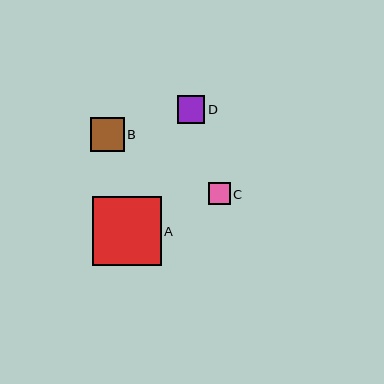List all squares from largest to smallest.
From largest to smallest: A, B, D, C.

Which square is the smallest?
Square C is the smallest with a size of approximately 22 pixels.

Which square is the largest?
Square A is the largest with a size of approximately 68 pixels.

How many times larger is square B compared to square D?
Square B is approximately 1.2 times the size of square D.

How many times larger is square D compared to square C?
Square D is approximately 1.2 times the size of square C.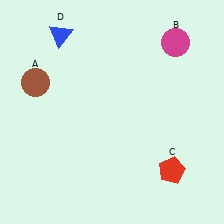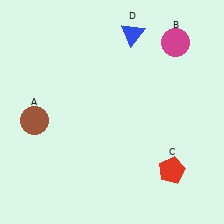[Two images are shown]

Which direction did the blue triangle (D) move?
The blue triangle (D) moved right.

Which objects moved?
The objects that moved are: the brown circle (A), the blue triangle (D).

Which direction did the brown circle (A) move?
The brown circle (A) moved down.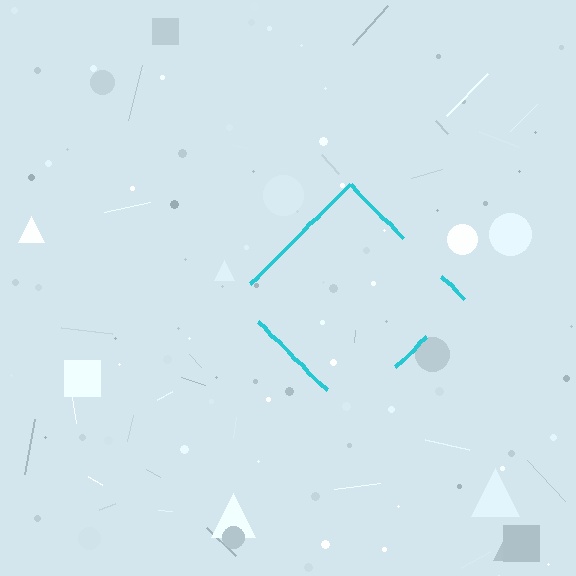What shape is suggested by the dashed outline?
The dashed outline suggests a diamond.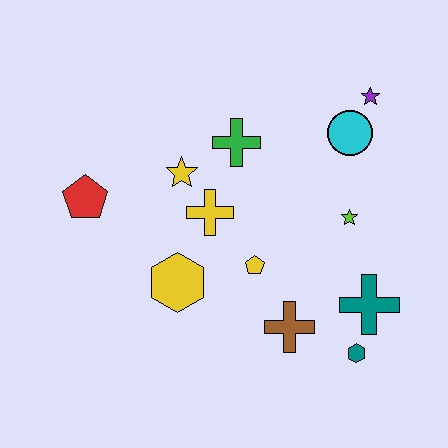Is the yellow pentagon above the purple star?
No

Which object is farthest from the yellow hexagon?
The purple star is farthest from the yellow hexagon.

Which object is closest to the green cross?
The yellow star is closest to the green cross.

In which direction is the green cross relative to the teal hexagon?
The green cross is above the teal hexagon.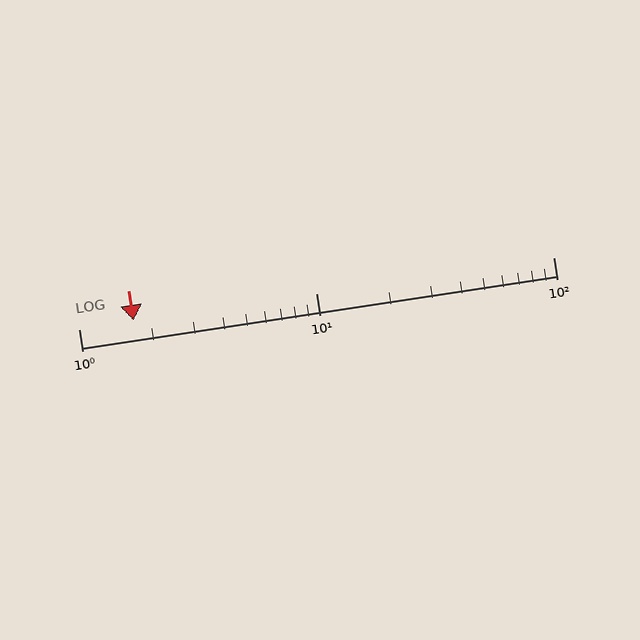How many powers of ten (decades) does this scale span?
The scale spans 2 decades, from 1 to 100.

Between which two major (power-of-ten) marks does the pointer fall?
The pointer is between 1 and 10.